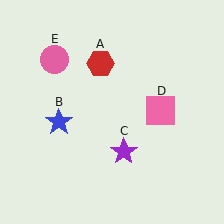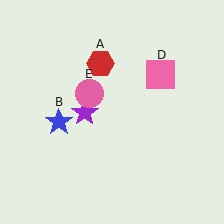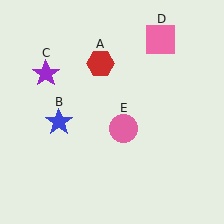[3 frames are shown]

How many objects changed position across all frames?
3 objects changed position: purple star (object C), pink square (object D), pink circle (object E).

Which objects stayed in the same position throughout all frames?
Red hexagon (object A) and blue star (object B) remained stationary.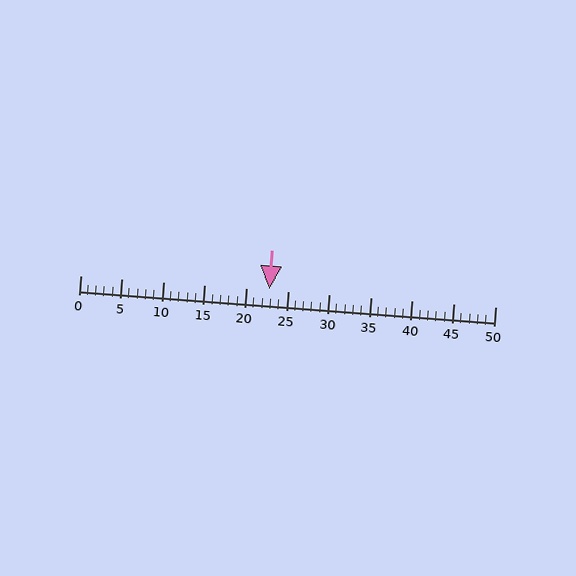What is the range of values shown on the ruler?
The ruler shows values from 0 to 50.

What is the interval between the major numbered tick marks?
The major tick marks are spaced 5 units apart.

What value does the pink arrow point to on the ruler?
The pink arrow points to approximately 23.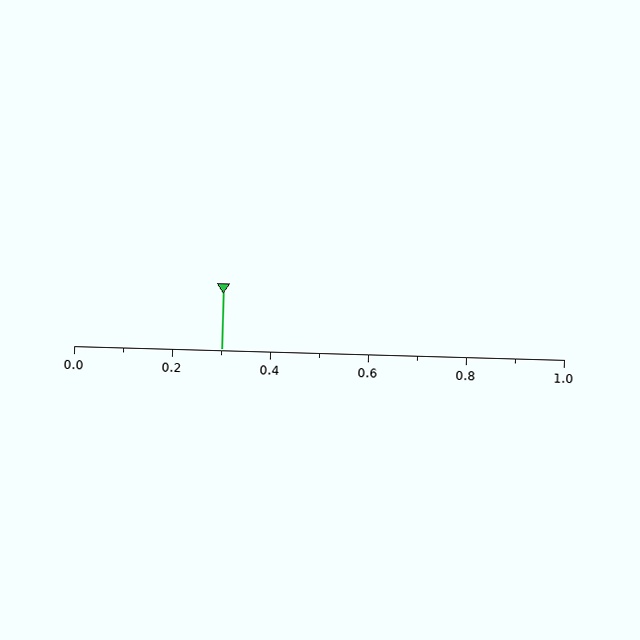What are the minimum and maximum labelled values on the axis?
The axis runs from 0.0 to 1.0.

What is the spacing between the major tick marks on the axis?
The major ticks are spaced 0.2 apart.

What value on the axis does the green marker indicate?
The marker indicates approximately 0.3.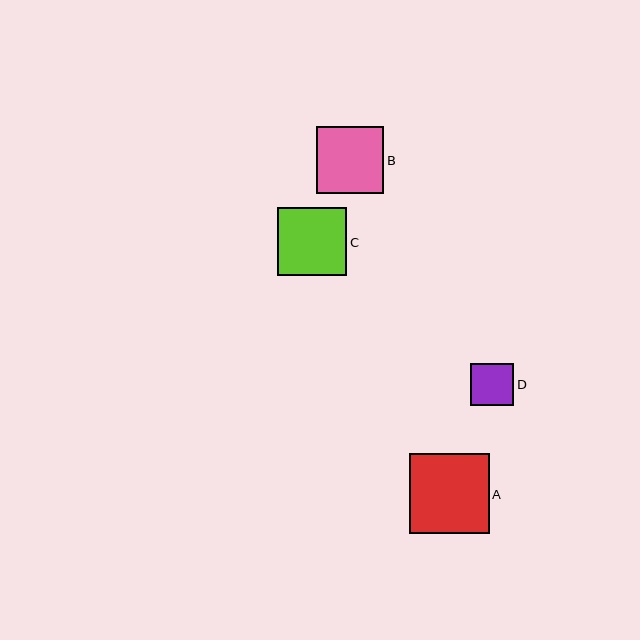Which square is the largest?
Square A is the largest with a size of approximately 80 pixels.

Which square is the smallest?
Square D is the smallest with a size of approximately 43 pixels.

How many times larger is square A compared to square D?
Square A is approximately 1.9 times the size of square D.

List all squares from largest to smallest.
From largest to smallest: A, C, B, D.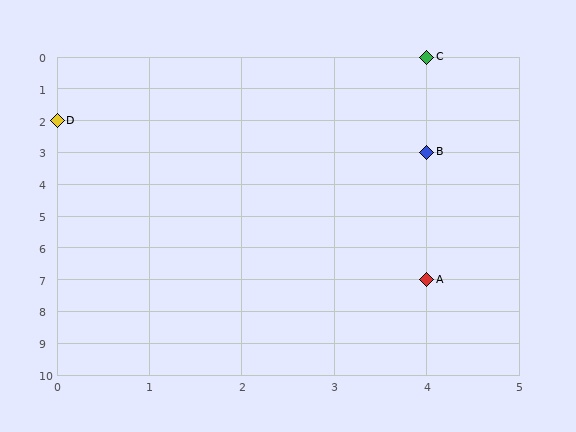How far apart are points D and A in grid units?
Points D and A are 4 columns and 5 rows apart (about 6.4 grid units diagonally).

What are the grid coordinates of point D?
Point D is at grid coordinates (0, 2).